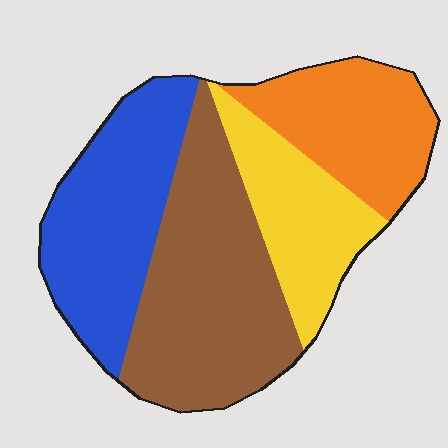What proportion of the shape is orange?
Orange takes up between a sixth and a third of the shape.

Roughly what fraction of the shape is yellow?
Yellow takes up between a sixth and a third of the shape.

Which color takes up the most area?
Brown, at roughly 35%.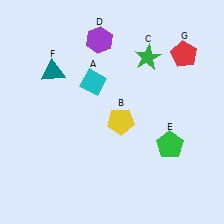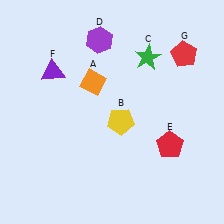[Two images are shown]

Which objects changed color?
A changed from cyan to orange. E changed from green to red. F changed from teal to purple.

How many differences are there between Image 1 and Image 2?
There are 3 differences between the two images.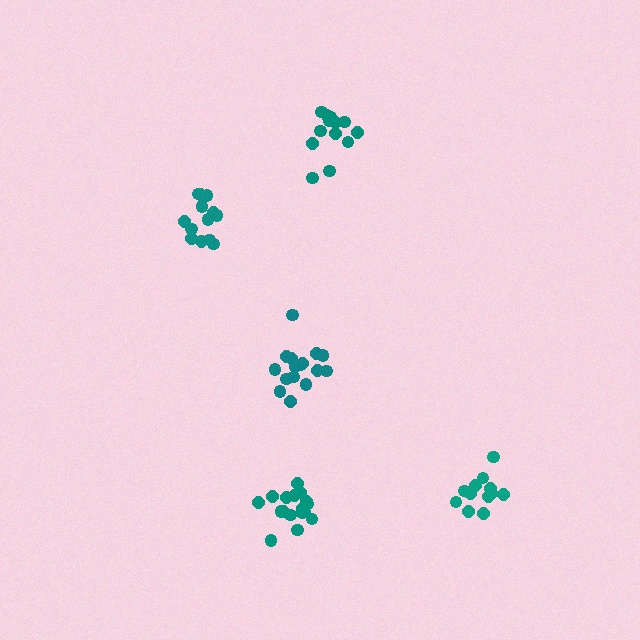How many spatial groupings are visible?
There are 5 spatial groupings.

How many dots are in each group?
Group 1: 13 dots, Group 2: 16 dots, Group 3: 13 dots, Group 4: 13 dots, Group 5: 17 dots (72 total).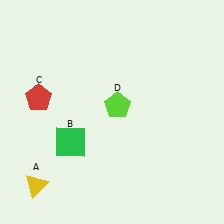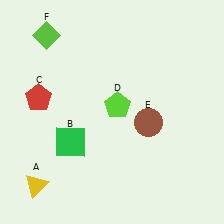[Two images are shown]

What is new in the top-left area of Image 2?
A lime diamond (F) was added in the top-left area of Image 2.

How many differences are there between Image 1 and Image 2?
There are 2 differences between the two images.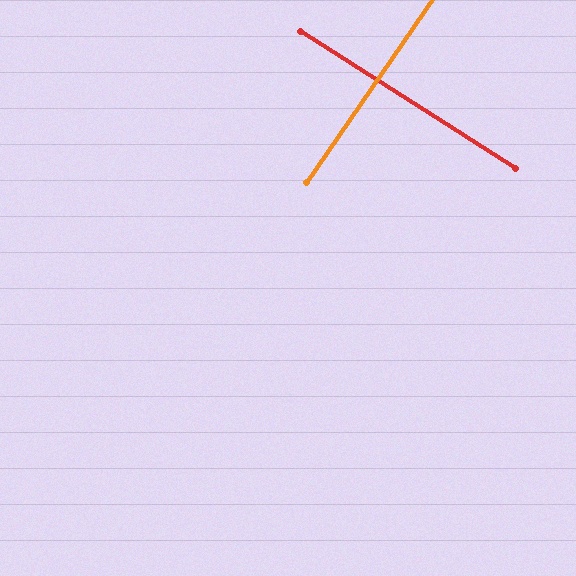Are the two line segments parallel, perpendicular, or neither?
Perpendicular — they meet at approximately 88°.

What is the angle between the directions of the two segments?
Approximately 88 degrees.